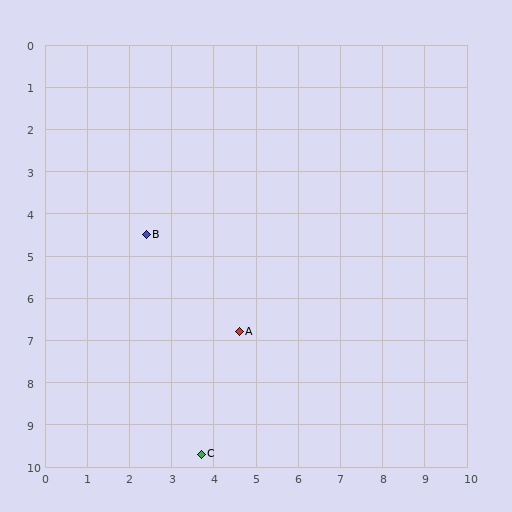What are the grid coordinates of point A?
Point A is at approximately (4.6, 6.8).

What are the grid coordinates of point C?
Point C is at approximately (3.7, 9.7).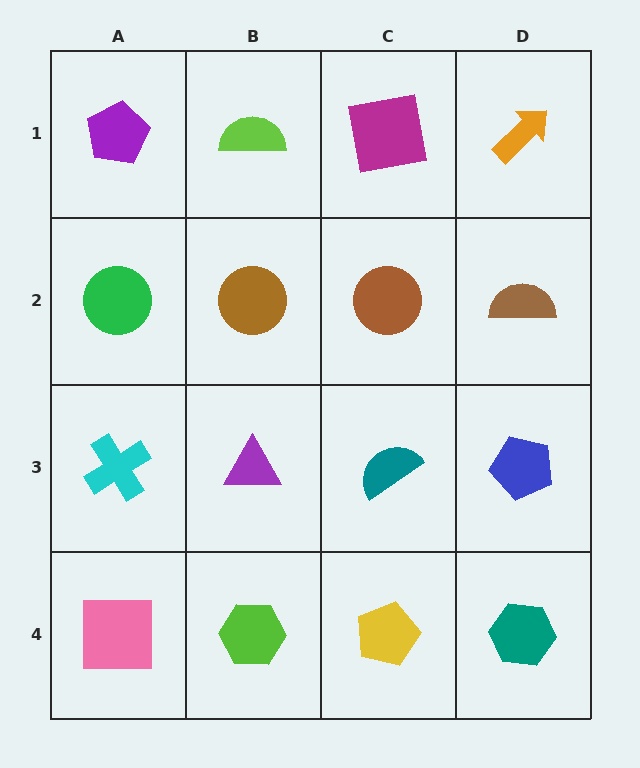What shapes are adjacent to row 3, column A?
A green circle (row 2, column A), a pink square (row 4, column A), a purple triangle (row 3, column B).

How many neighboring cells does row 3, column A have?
3.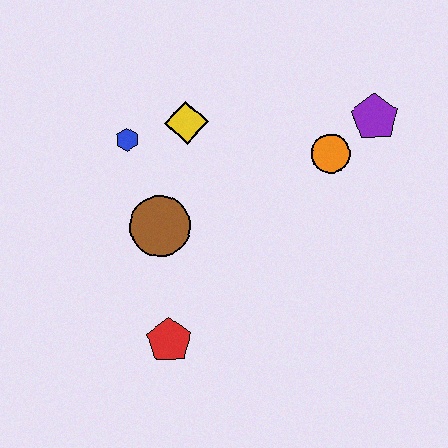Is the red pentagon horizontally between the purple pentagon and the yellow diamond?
No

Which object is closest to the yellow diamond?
The blue hexagon is closest to the yellow diamond.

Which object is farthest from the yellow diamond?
The red pentagon is farthest from the yellow diamond.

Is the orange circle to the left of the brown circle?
No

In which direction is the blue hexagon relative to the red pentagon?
The blue hexagon is above the red pentagon.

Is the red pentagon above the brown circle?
No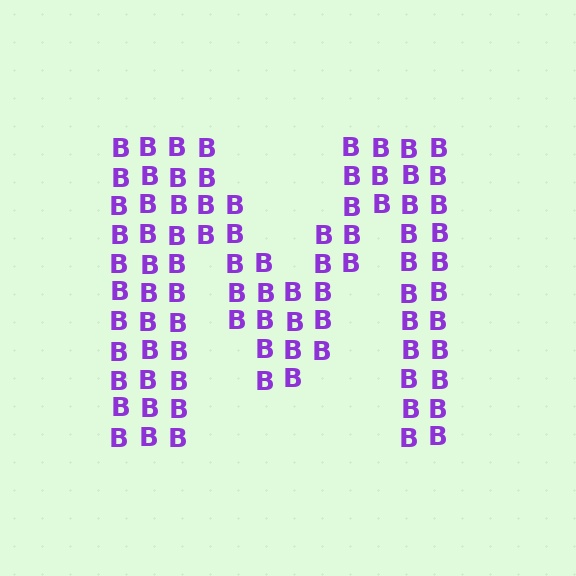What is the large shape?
The large shape is the letter M.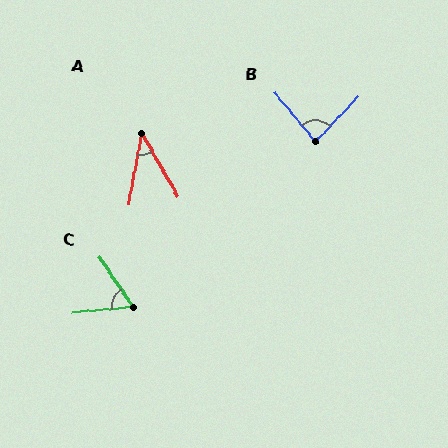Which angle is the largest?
B, at approximately 84 degrees.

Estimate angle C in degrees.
Approximately 61 degrees.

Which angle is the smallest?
A, at approximately 40 degrees.